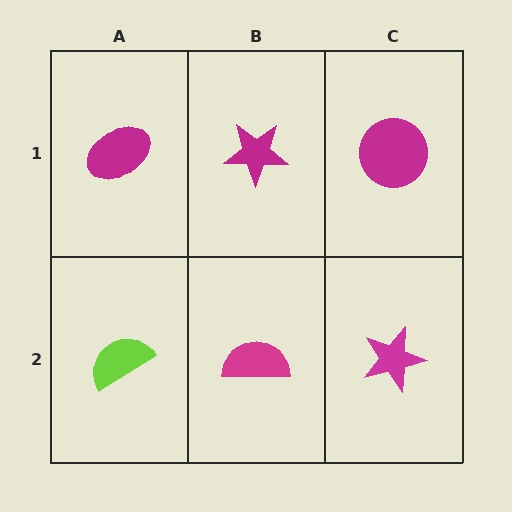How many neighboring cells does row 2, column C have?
2.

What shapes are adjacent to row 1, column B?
A magenta semicircle (row 2, column B), a magenta ellipse (row 1, column A), a magenta circle (row 1, column C).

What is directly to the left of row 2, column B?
A lime semicircle.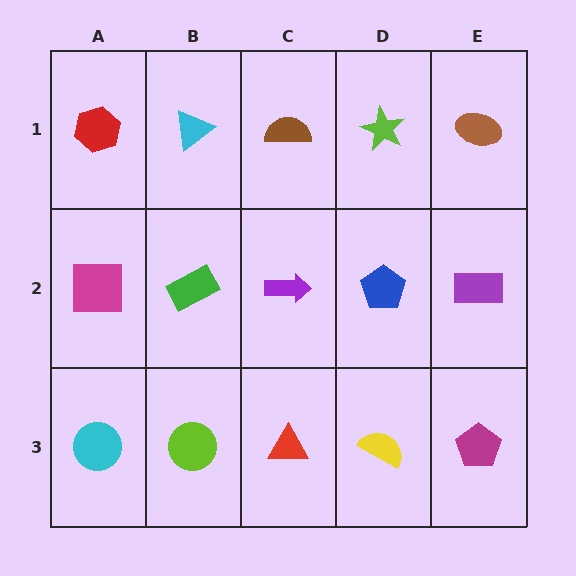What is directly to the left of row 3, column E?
A yellow semicircle.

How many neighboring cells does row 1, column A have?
2.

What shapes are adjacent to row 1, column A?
A magenta square (row 2, column A), a cyan triangle (row 1, column B).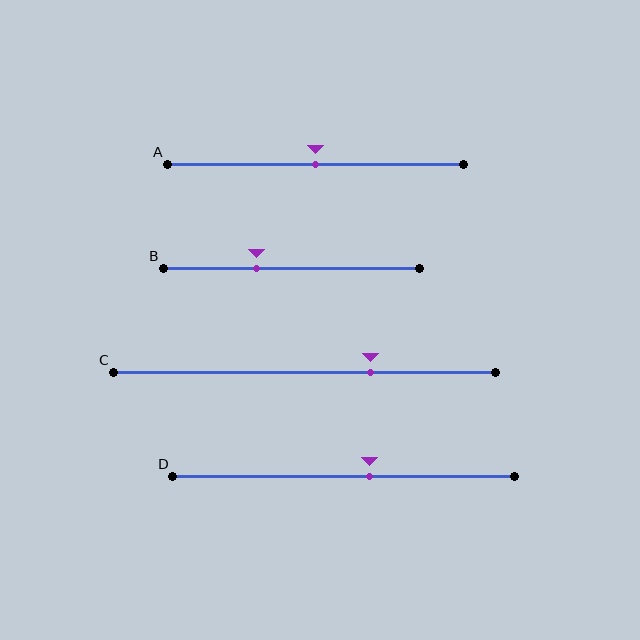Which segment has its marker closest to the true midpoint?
Segment A has its marker closest to the true midpoint.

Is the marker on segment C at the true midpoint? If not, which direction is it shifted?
No, the marker on segment C is shifted to the right by about 17% of the segment length.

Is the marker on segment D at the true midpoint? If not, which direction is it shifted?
No, the marker on segment D is shifted to the right by about 8% of the segment length.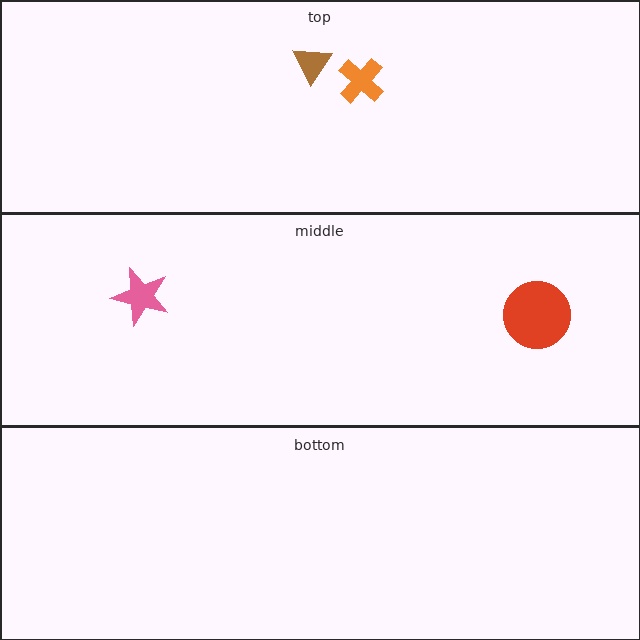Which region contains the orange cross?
The top region.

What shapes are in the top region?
The orange cross, the brown triangle.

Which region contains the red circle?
The middle region.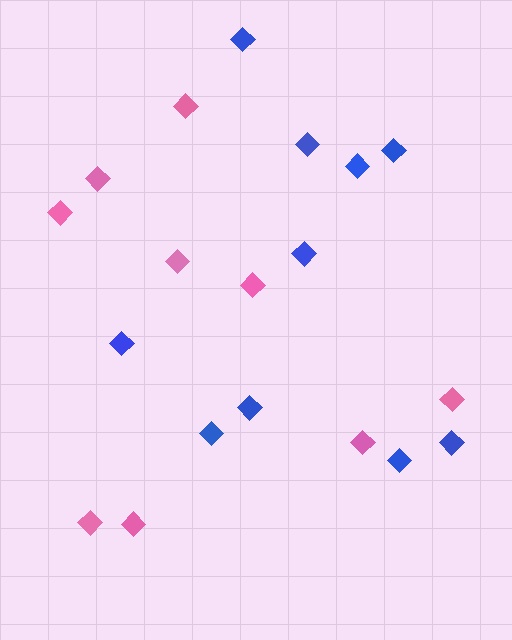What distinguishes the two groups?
There are 2 groups: one group of pink diamonds (9) and one group of blue diamonds (10).